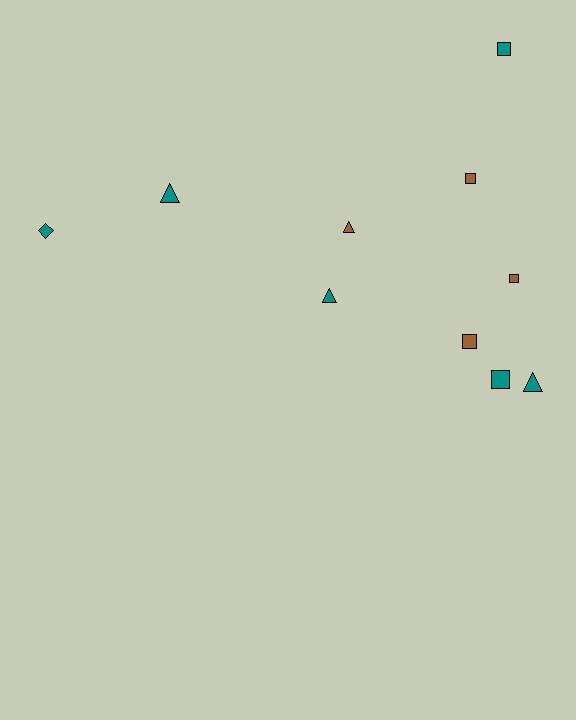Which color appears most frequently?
Teal, with 6 objects.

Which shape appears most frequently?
Square, with 5 objects.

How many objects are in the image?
There are 10 objects.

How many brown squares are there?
There are 3 brown squares.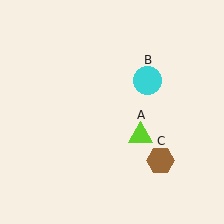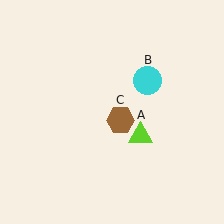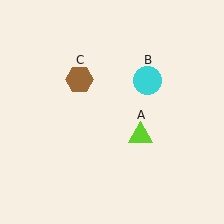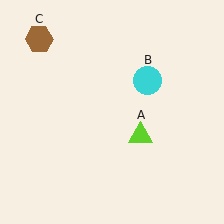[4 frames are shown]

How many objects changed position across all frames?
1 object changed position: brown hexagon (object C).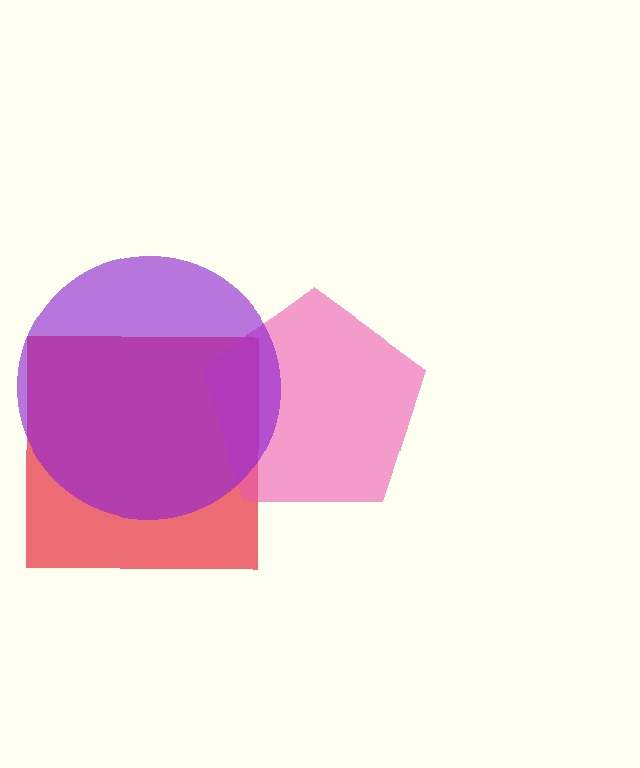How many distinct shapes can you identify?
There are 3 distinct shapes: a red square, a pink pentagon, a purple circle.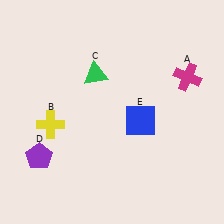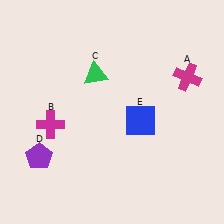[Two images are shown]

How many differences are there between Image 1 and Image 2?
There is 1 difference between the two images.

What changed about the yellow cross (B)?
In Image 1, B is yellow. In Image 2, it changed to magenta.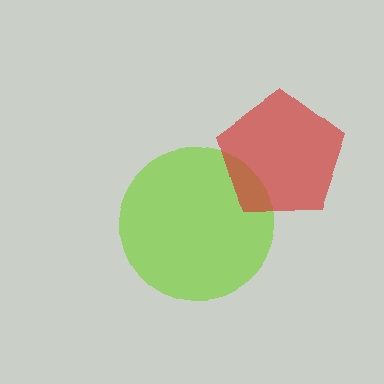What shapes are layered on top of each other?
The layered shapes are: a lime circle, a red pentagon.